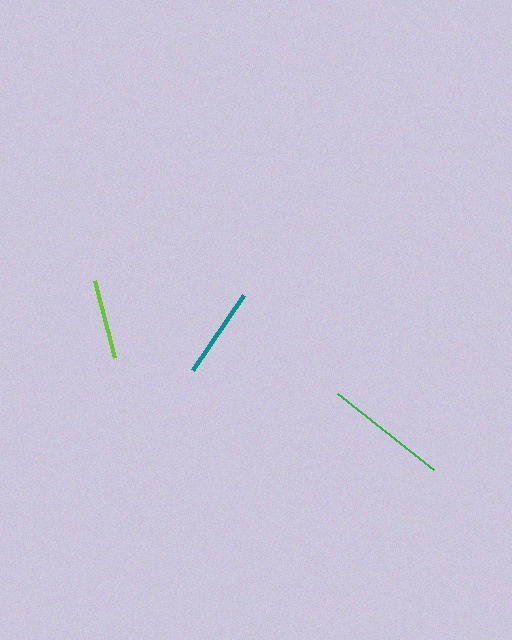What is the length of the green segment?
The green segment is approximately 123 pixels long.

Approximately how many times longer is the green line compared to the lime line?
The green line is approximately 1.5 times the length of the lime line.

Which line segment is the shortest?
The lime line is the shortest at approximately 79 pixels.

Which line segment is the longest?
The green line is the longest at approximately 123 pixels.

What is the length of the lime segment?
The lime segment is approximately 79 pixels long.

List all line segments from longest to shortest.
From longest to shortest: green, teal, lime.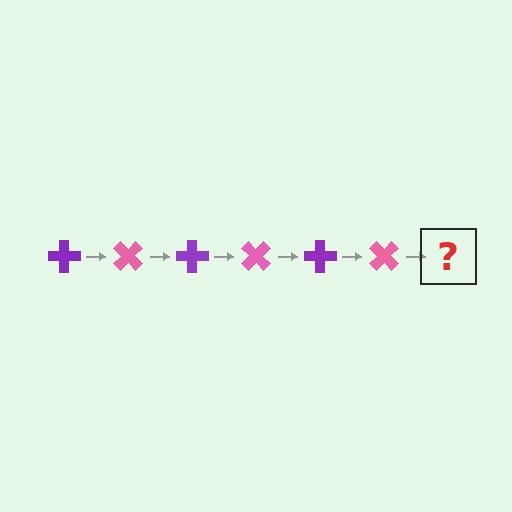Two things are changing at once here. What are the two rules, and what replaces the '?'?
The two rules are that it rotates 45 degrees each step and the color cycles through purple and pink. The '?' should be a purple cross, rotated 270 degrees from the start.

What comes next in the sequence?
The next element should be a purple cross, rotated 270 degrees from the start.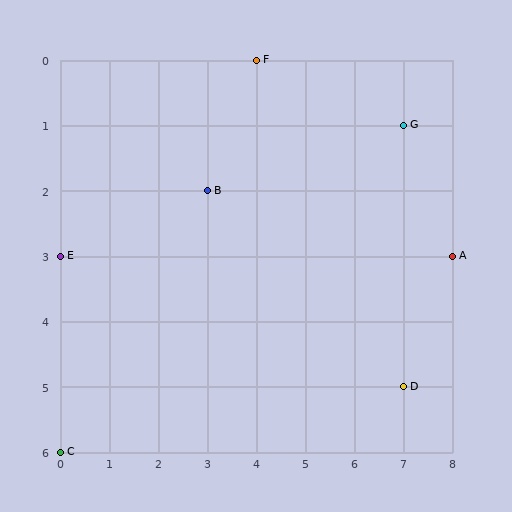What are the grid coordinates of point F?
Point F is at grid coordinates (4, 0).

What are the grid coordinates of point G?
Point G is at grid coordinates (7, 1).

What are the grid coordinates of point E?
Point E is at grid coordinates (0, 3).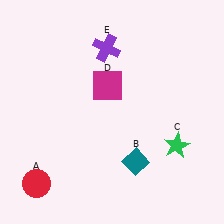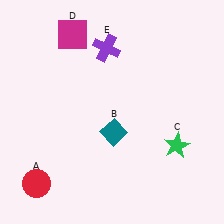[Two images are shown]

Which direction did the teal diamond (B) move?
The teal diamond (B) moved up.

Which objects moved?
The objects that moved are: the teal diamond (B), the magenta square (D).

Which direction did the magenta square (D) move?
The magenta square (D) moved up.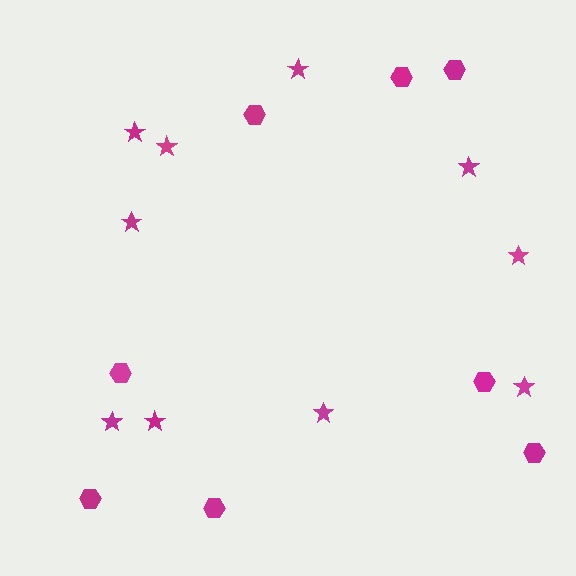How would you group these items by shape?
There are 2 groups: one group of stars (10) and one group of hexagons (8).